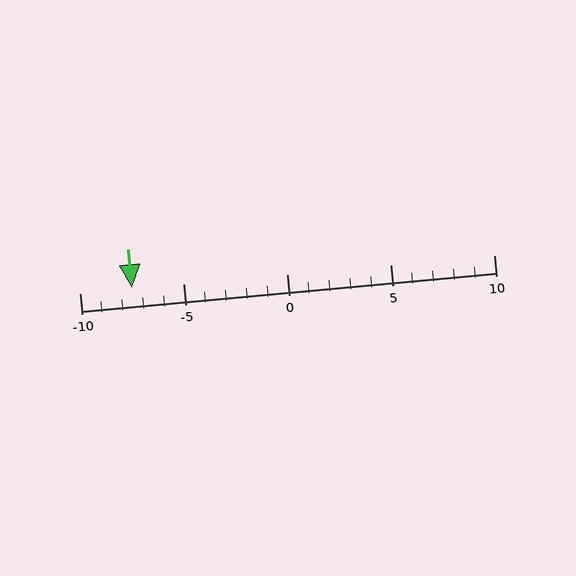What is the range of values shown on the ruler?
The ruler shows values from -10 to 10.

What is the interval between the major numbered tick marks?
The major tick marks are spaced 5 units apart.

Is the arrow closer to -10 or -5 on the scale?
The arrow is closer to -5.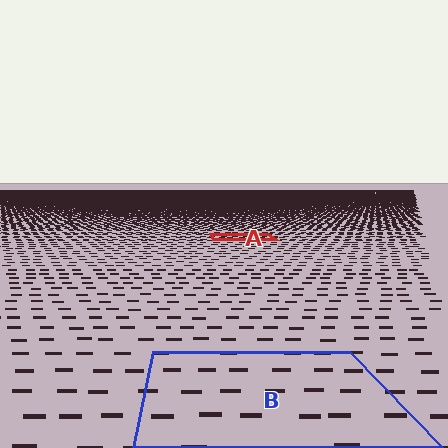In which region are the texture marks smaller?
The texture marks are smaller in region A, because it is farther away.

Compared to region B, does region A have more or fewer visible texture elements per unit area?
Region A has more texture elements per unit area — they are packed more densely because it is farther away.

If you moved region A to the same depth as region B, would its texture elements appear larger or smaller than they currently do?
They would appear larger. At a closer depth, the same texture elements are projected at a bigger on-screen size.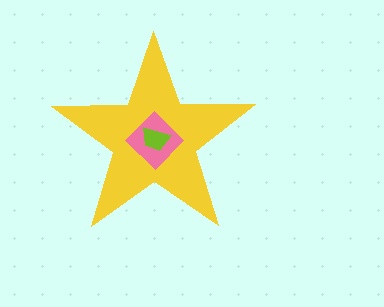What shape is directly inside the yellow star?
The pink diamond.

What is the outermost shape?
The yellow star.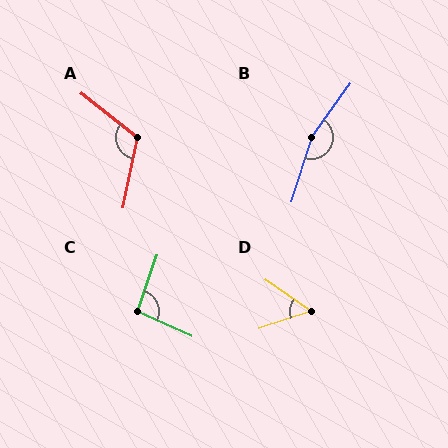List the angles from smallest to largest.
D (53°), C (95°), A (116°), B (161°).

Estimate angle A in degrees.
Approximately 116 degrees.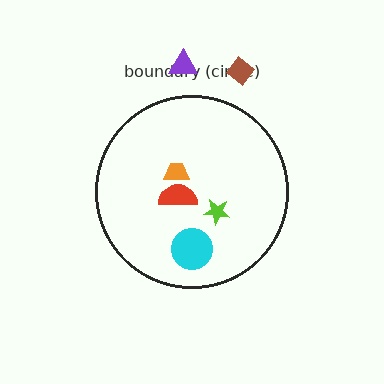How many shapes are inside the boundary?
4 inside, 2 outside.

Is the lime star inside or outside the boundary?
Inside.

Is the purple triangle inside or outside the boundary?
Outside.